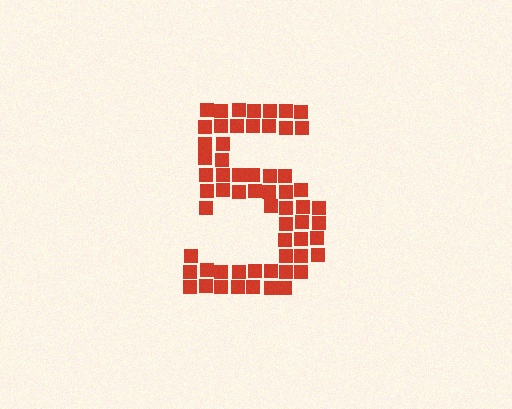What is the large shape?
The large shape is the digit 5.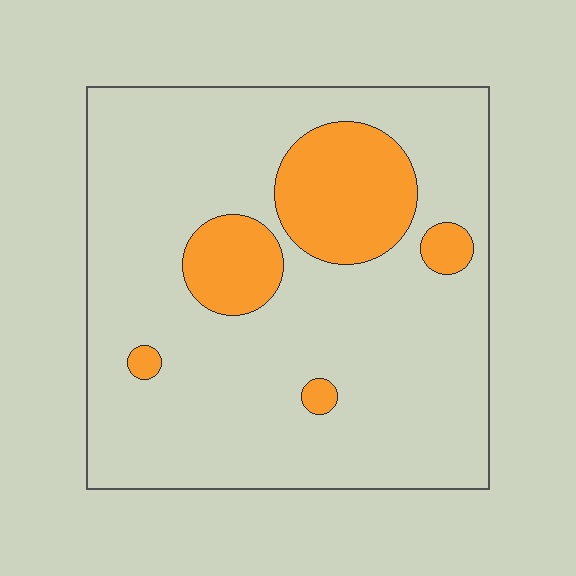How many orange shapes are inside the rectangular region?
5.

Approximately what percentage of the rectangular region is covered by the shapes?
Approximately 20%.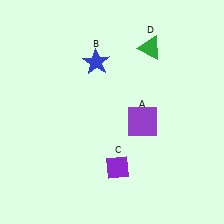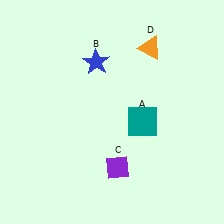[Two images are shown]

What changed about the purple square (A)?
In Image 1, A is purple. In Image 2, it changed to teal.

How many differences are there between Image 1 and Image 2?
There are 2 differences between the two images.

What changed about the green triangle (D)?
In Image 1, D is green. In Image 2, it changed to orange.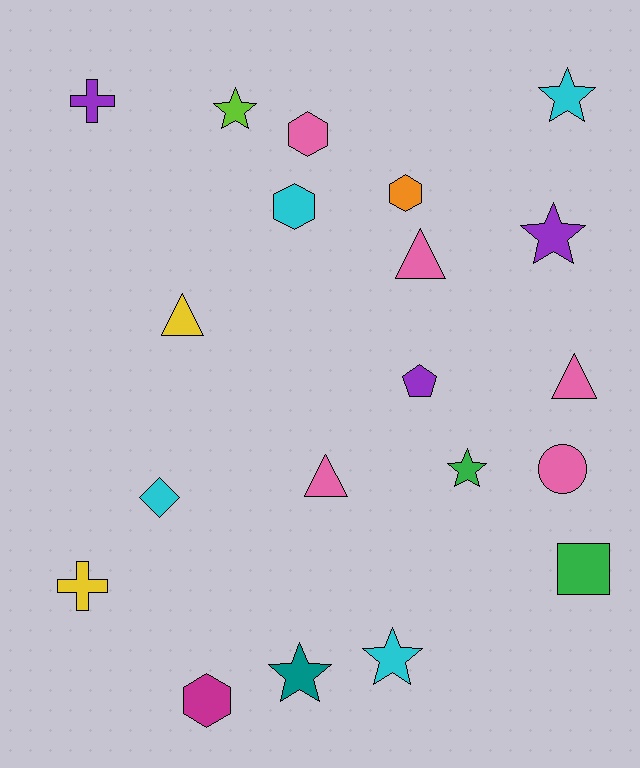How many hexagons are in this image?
There are 4 hexagons.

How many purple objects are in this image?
There are 3 purple objects.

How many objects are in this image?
There are 20 objects.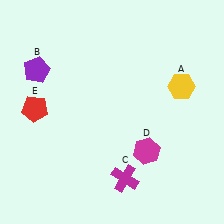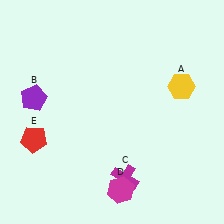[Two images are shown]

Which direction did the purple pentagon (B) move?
The purple pentagon (B) moved down.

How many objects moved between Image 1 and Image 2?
3 objects moved between the two images.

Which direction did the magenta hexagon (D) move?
The magenta hexagon (D) moved down.